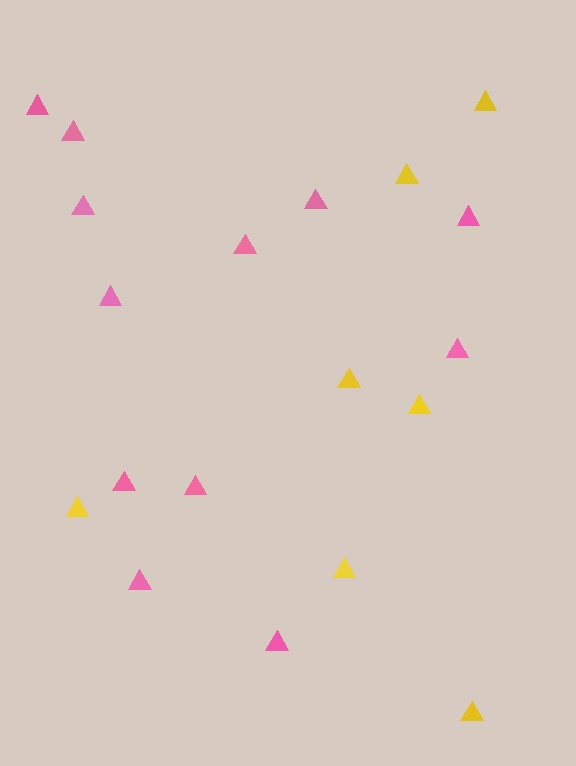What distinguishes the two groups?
There are 2 groups: one group of yellow triangles (7) and one group of pink triangles (12).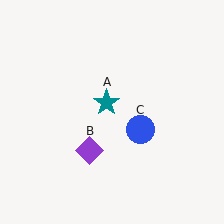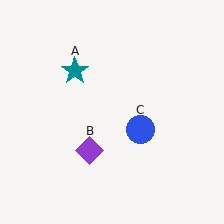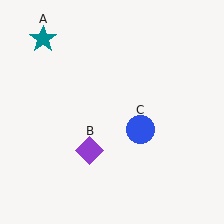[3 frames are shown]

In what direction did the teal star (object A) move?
The teal star (object A) moved up and to the left.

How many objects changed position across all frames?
1 object changed position: teal star (object A).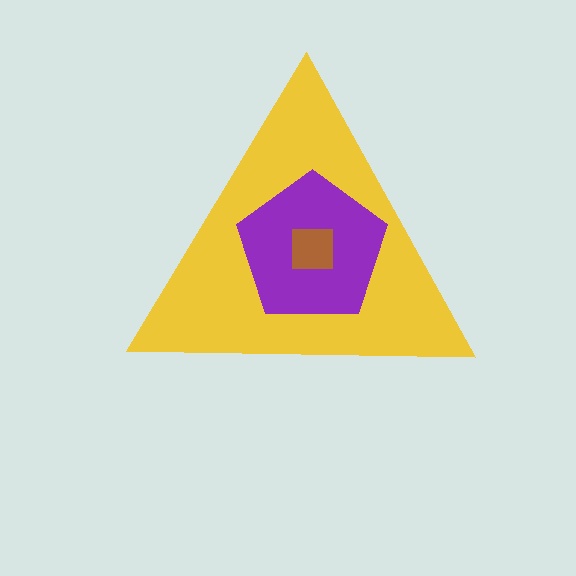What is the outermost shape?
The yellow triangle.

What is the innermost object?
The brown square.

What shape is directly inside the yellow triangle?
The purple pentagon.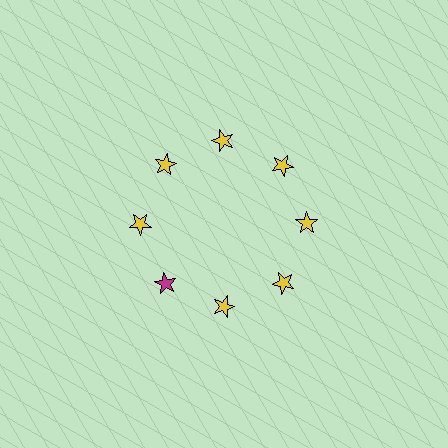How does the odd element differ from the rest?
It has a different color: magenta instead of yellow.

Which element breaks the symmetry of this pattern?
The magenta star at roughly the 8 o'clock position breaks the symmetry. All other shapes are yellow stars.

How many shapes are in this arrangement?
There are 8 shapes arranged in a ring pattern.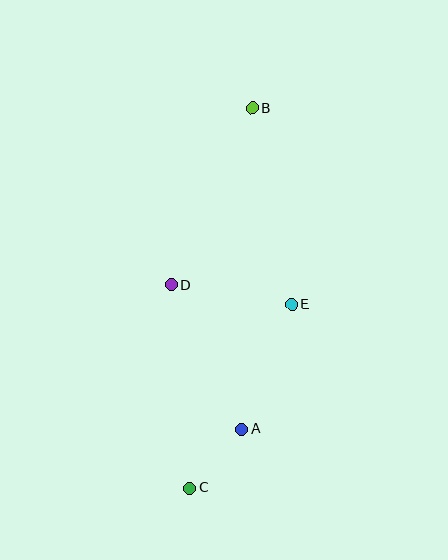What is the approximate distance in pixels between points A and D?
The distance between A and D is approximately 160 pixels.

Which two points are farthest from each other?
Points B and C are farthest from each other.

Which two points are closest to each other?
Points A and C are closest to each other.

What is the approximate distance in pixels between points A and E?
The distance between A and E is approximately 134 pixels.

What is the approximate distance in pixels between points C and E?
The distance between C and E is approximately 211 pixels.